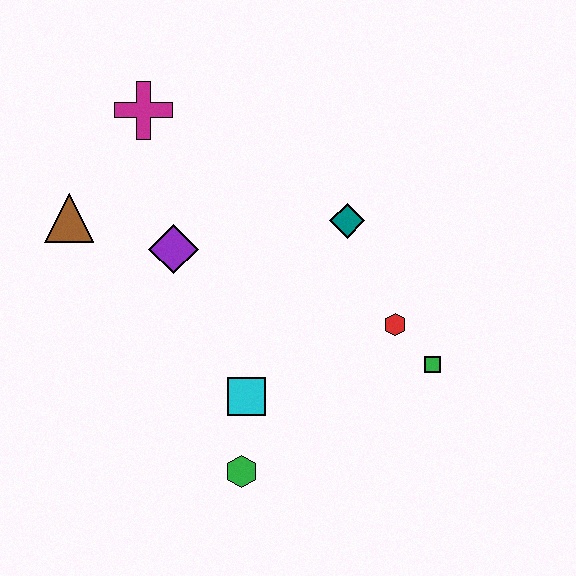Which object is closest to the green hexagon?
The cyan square is closest to the green hexagon.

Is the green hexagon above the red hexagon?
No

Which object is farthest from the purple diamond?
The green square is farthest from the purple diamond.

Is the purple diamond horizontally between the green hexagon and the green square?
No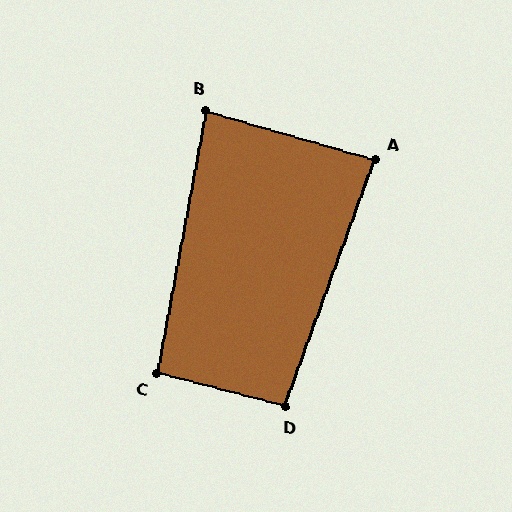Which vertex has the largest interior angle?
D, at approximately 95 degrees.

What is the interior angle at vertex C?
Approximately 94 degrees (approximately right).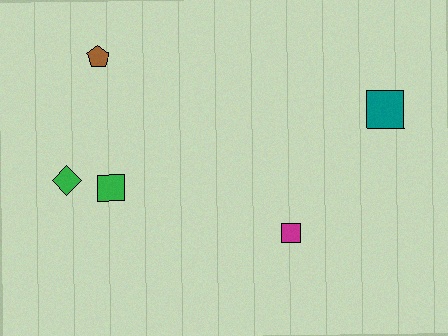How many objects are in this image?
There are 5 objects.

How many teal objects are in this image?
There is 1 teal object.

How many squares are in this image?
There are 3 squares.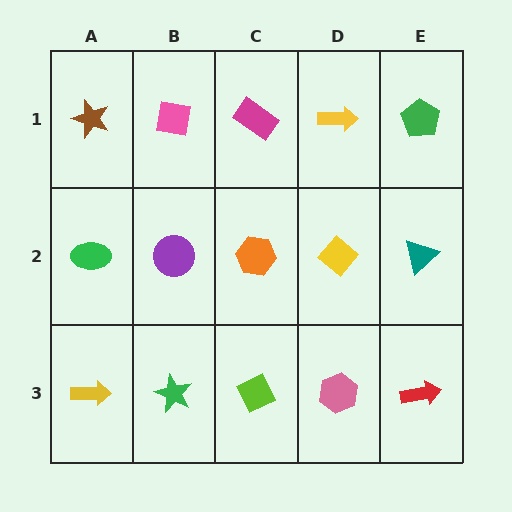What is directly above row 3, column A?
A green ellipse.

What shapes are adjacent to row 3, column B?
A purple circle (row 2, column B), a yellow arrow (row 3, column A), a lime diamond (row 3, column C).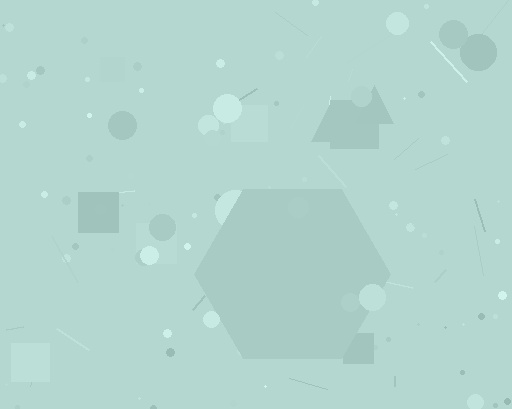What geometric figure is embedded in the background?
A hexagon is embedded in the background.